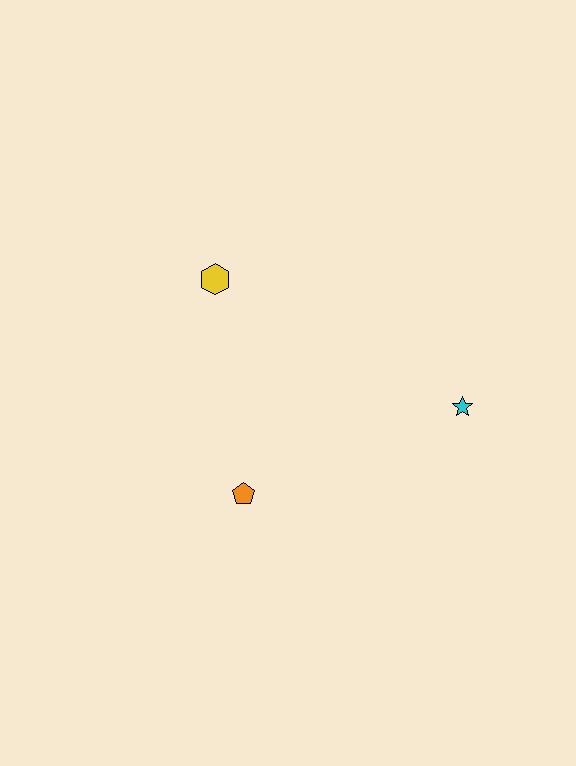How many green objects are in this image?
There are no green objects.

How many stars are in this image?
There is 1 star.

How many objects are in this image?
There are 3 objects.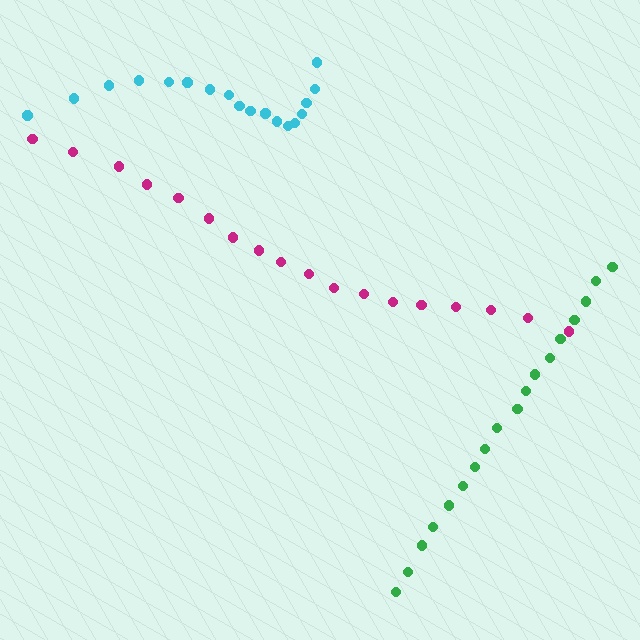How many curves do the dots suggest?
There are 3 distinct paths.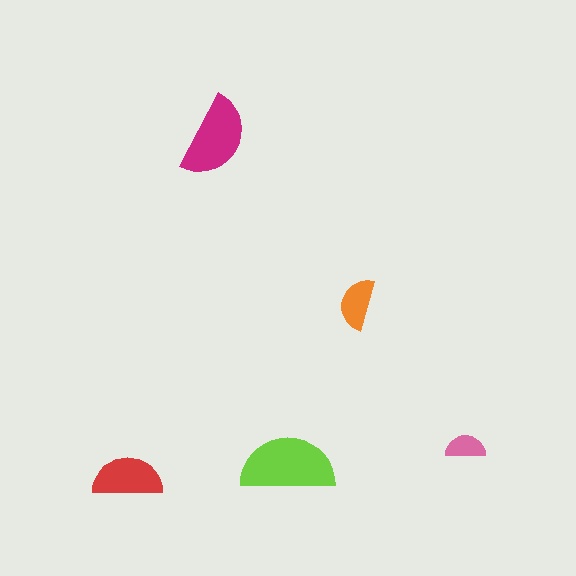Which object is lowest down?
The red semicircle is bottommost.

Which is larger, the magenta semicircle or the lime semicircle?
The lime one.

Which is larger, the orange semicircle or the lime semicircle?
The lime one.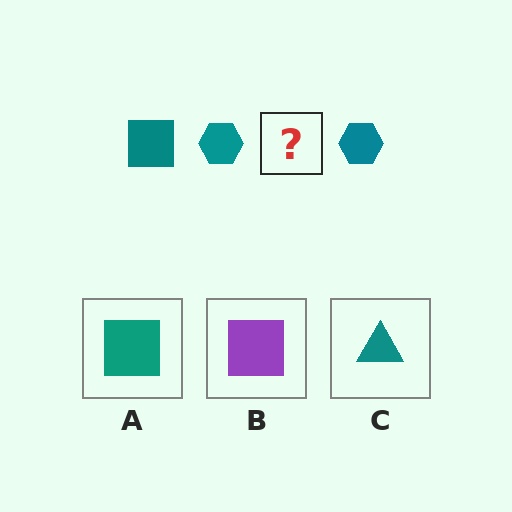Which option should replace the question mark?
Option A.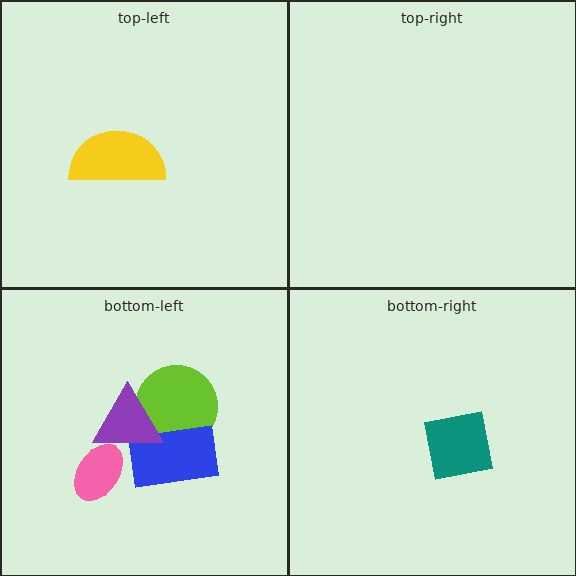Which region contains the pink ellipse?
The bottom-left region.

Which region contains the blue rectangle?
The bottom-left region.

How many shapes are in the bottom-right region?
1.